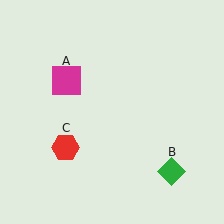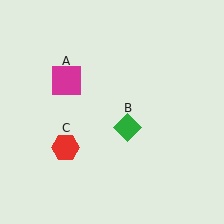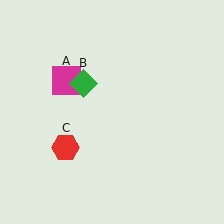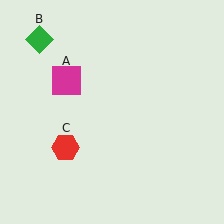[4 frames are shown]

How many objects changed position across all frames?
1 object changed position: green diamond (object B).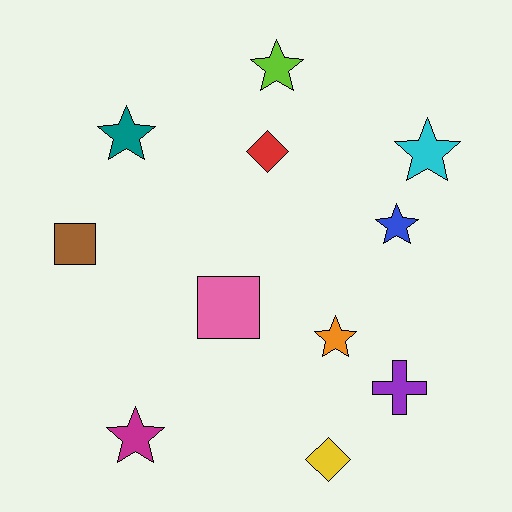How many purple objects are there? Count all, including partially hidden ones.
There is 1 purple object.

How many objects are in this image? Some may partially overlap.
There are 11 objects.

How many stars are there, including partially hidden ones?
There are 6 stars.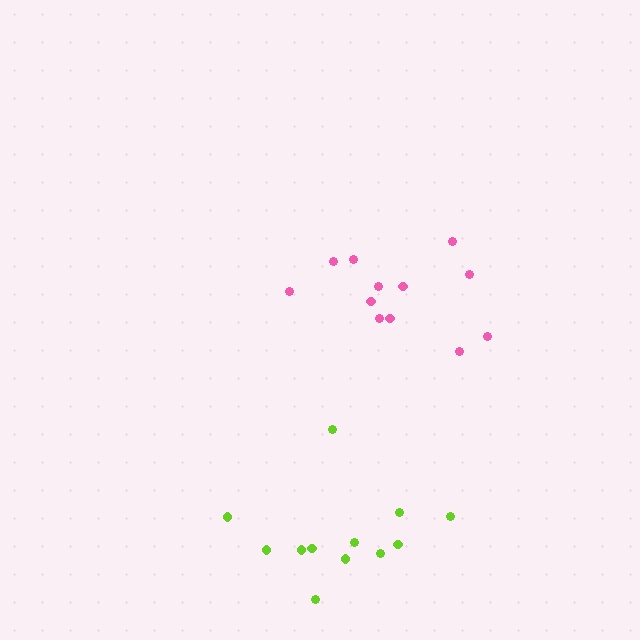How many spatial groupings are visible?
There are 2 spatial groupings.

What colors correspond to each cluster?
The clusters are colored: lime, pink.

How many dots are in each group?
Group 1: 12 dots, Group 2: 12 dots (24 total).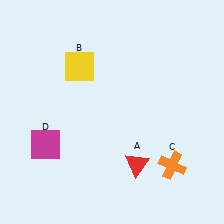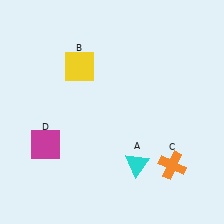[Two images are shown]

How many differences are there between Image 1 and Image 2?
There is 1 difference between the two images.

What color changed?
The triangle (A) changed from red in Image 1 to cyan in Image 2.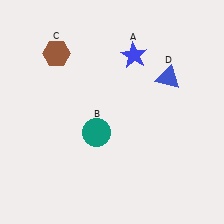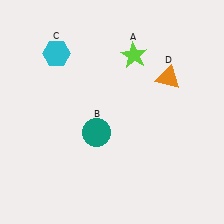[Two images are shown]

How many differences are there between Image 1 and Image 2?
There are 3 differences between the two images.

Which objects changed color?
A changed from blue to lime. C changed from brown to cyan. D changed from blue to orange.